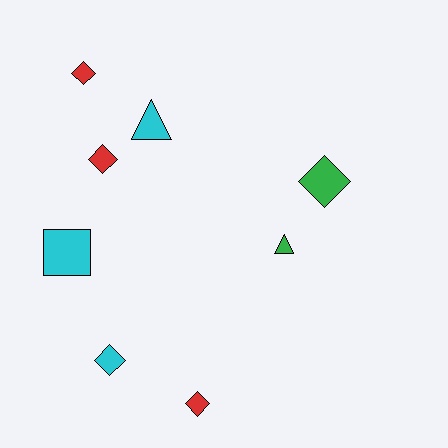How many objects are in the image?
There are 8 objects.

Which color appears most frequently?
Red, with 3 objects.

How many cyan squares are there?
There is 1 cyan square.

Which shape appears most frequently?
Diamond, with 5 objects.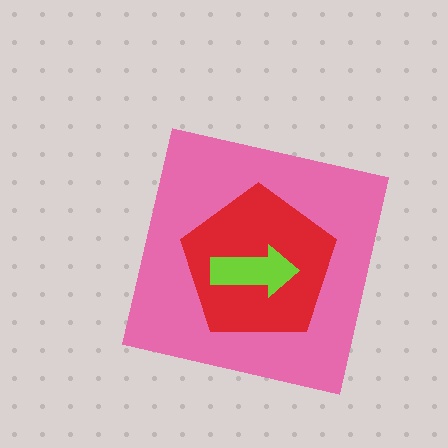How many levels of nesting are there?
3.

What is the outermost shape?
The pink square.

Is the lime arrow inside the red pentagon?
Yes.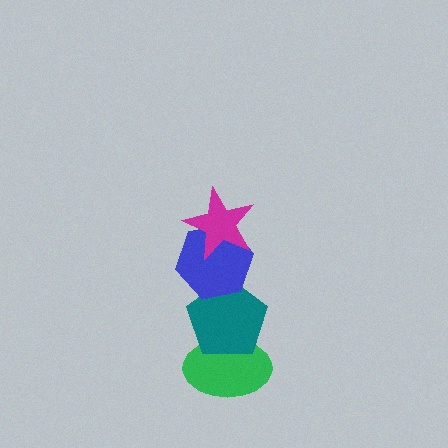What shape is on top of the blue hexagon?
The magenta star is on top of the blue hexagon.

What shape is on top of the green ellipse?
The teal pentagon is on top of the green ellipse.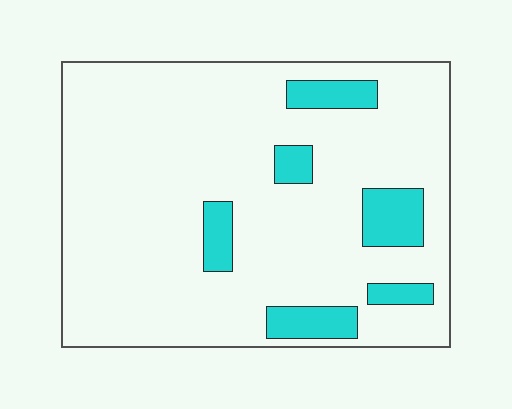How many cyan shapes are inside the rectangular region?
6.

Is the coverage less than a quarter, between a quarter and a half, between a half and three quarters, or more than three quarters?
Less than a quarter.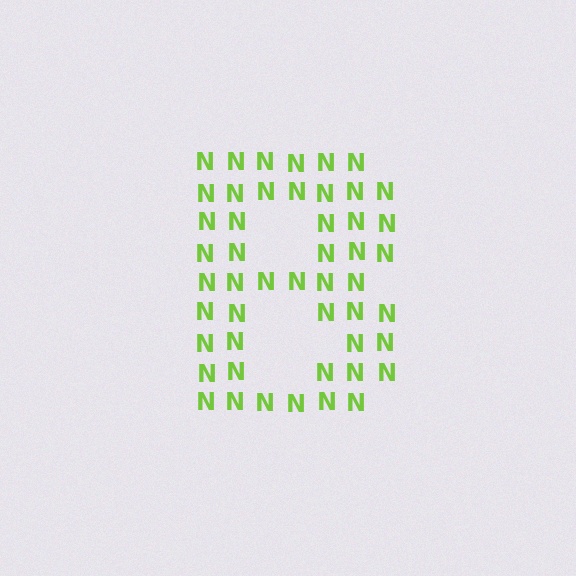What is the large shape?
The large shape is the letter B.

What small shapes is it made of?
It is made of small letter N's.